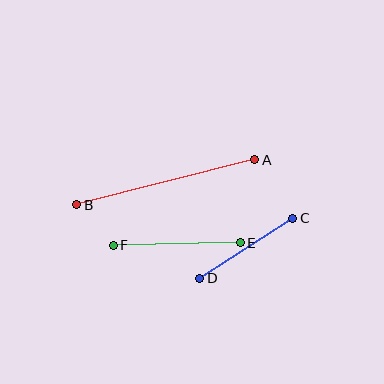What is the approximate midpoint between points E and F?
The midpoint is at approximately (177, 244) pixels.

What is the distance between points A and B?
The distance is approximately 184 pixels.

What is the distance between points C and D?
The distance is approximately 111 pixels.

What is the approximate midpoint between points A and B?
The midpoint is at approximately (166, 182) pixels.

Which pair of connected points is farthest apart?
Points A and B are farthest apart.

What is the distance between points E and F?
The distance is approximately 127 pixels.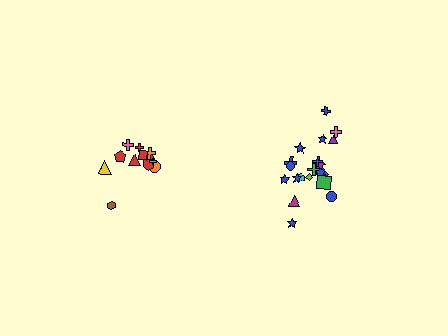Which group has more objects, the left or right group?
The right group.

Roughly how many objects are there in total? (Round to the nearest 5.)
Roughly 35 objects in total.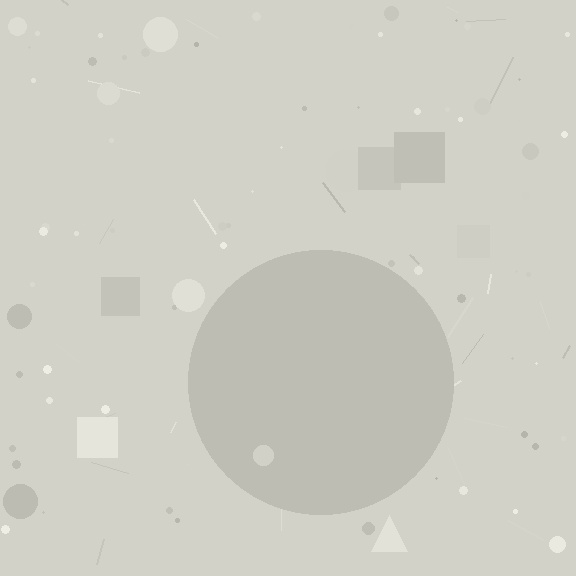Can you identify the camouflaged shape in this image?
The camouflaged shape is a circle.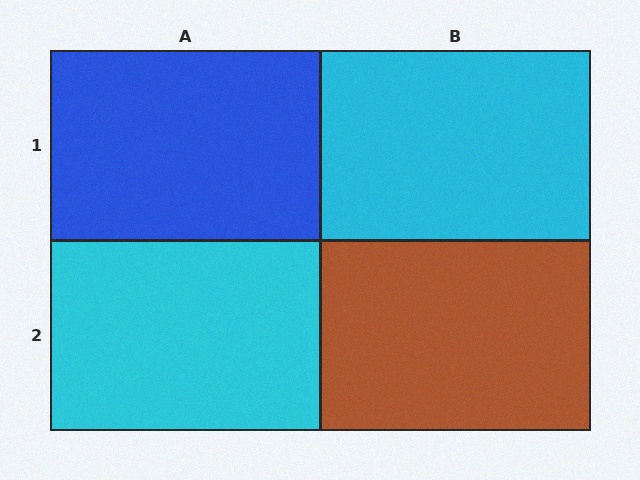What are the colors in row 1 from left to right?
Blue, cyan.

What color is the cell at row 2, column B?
Brown.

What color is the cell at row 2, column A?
Cyan.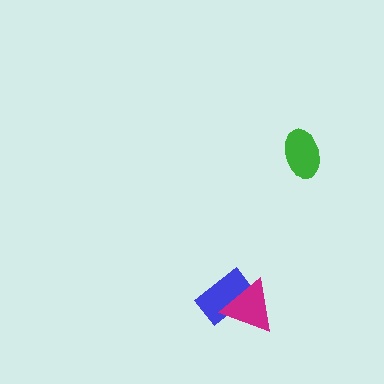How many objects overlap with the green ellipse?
0 objects overlap with the green ellipse.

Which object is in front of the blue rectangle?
The magenta triangle is in front of the blue rectangle.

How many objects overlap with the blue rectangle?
1 object overlaps with the blue rectangle.